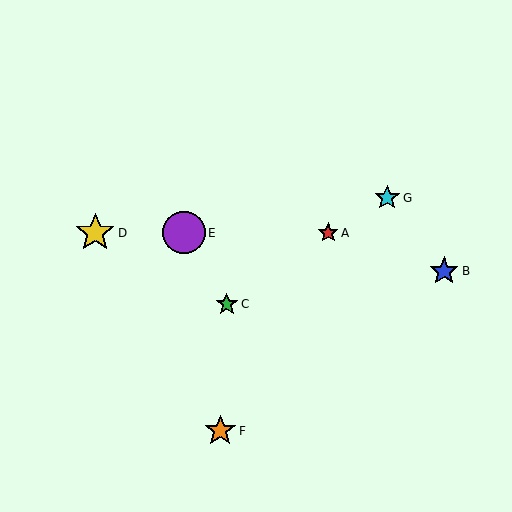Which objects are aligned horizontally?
Objects A, D, E are aligned horizontally.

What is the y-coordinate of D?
Object D is at y≈233.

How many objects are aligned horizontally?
3 objects (A, D, E) are aligned horizontally.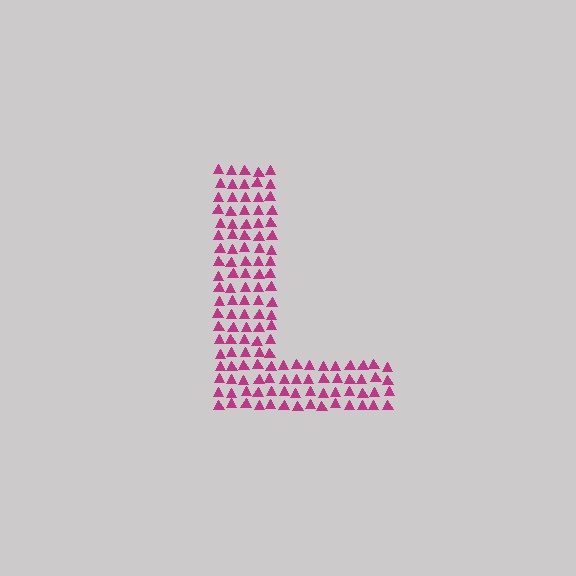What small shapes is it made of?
It is made of small triangles.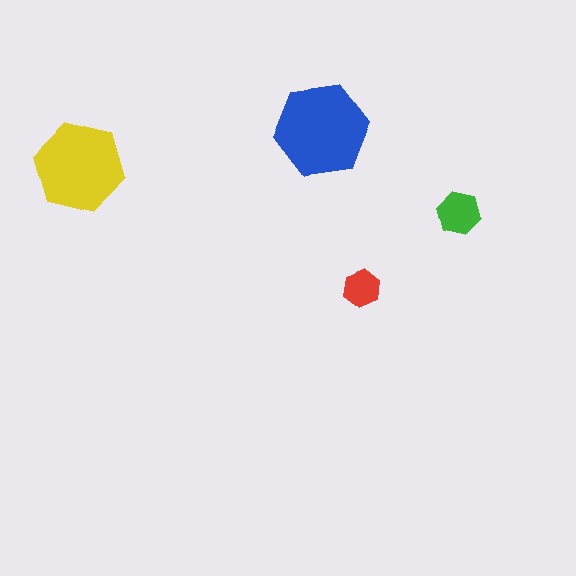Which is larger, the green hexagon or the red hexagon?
The green one.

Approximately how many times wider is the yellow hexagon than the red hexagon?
About 2.5 times wider.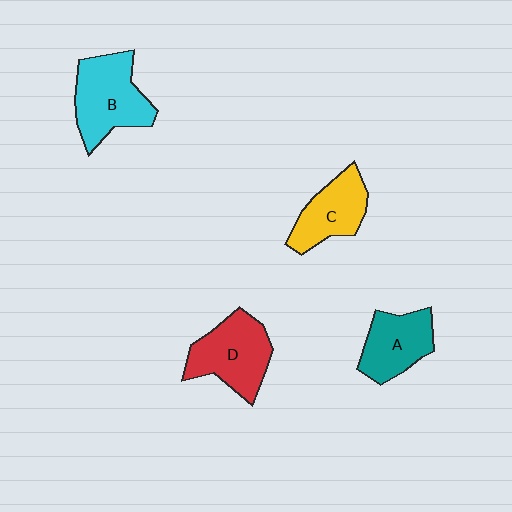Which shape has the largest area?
Shape B (cyan).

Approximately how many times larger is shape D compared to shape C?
Approximately 1.2 times.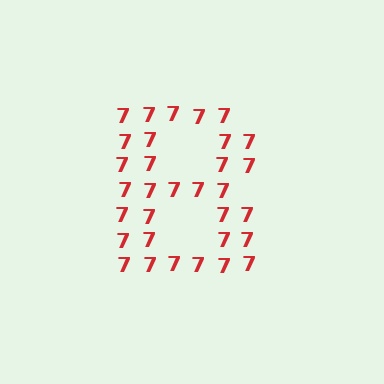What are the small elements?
The small elements are digit 7's.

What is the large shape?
The large shape is the letter B.